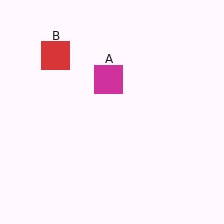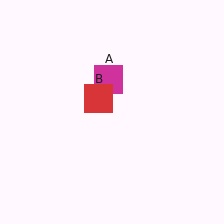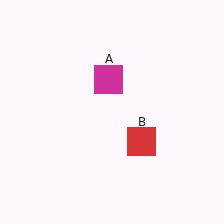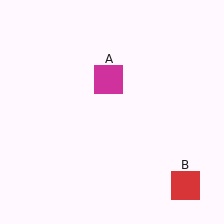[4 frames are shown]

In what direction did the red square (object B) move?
The red square (object B) moved down and to the right.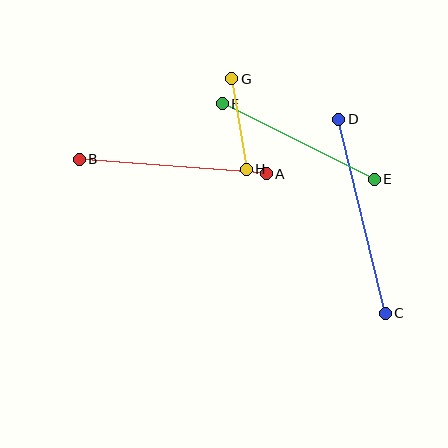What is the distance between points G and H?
The distance is approximately 92 pixels.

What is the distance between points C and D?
The distance is approximately 200 pixels.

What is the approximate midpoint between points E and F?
The midpoint is at approximately (298, 141) pixels.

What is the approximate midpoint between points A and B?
The midpoint is at approximately (173, 167) pixels.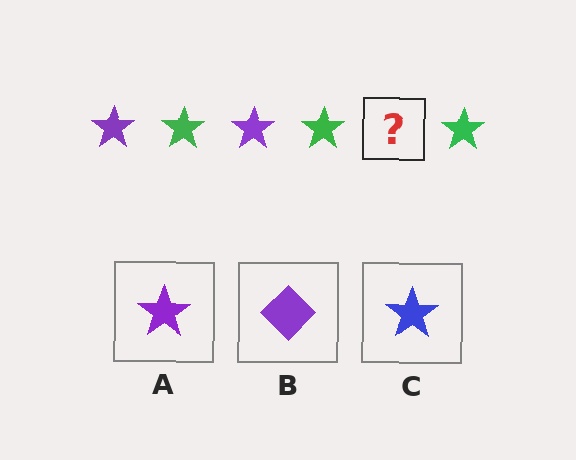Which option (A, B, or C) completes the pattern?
A.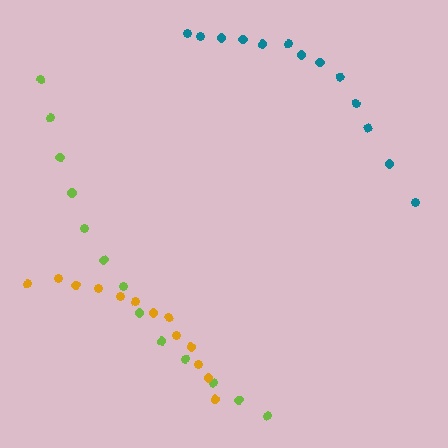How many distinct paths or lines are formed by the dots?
There are 3 distinct paths.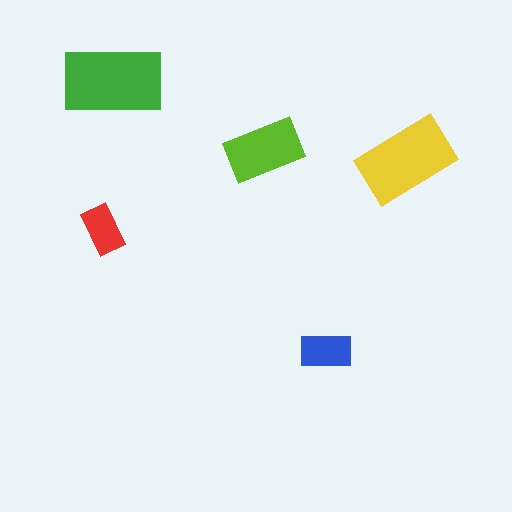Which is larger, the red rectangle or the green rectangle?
The green one.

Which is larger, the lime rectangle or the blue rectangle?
The lime one.